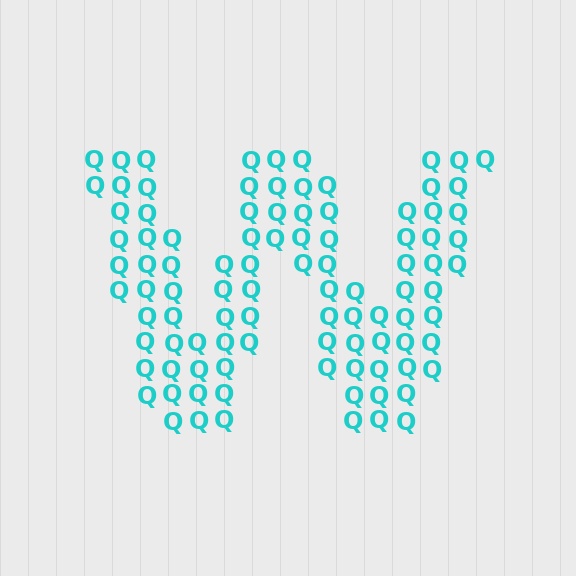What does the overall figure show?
The overall figure shows the letter W.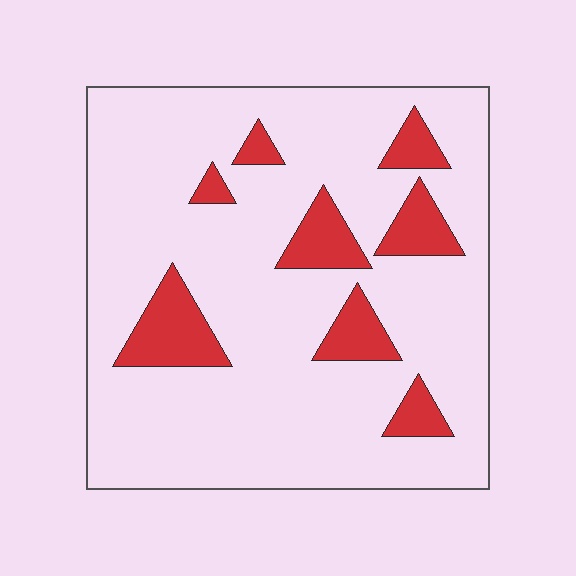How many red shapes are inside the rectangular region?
8.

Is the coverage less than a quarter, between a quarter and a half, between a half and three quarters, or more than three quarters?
Less than a quarter.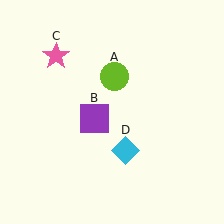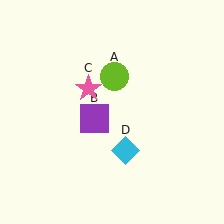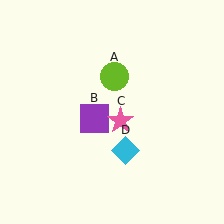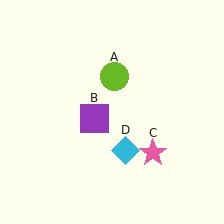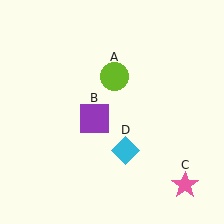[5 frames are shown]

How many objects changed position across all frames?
1 object changed position: pink star (object C).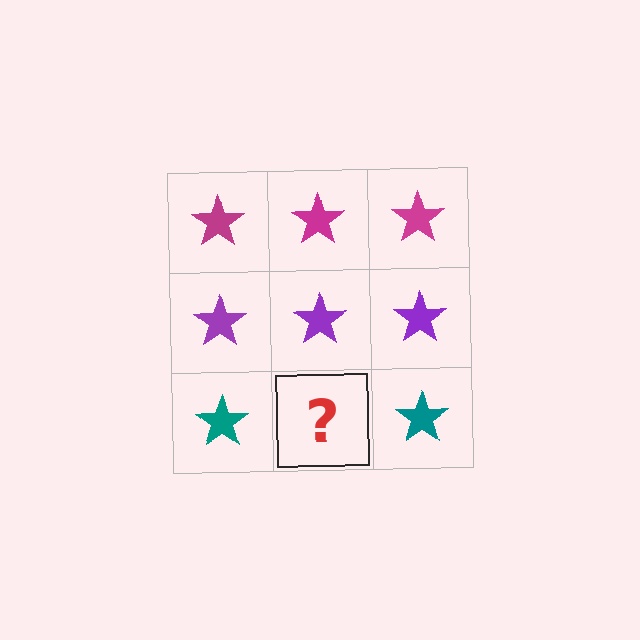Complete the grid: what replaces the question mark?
The question mark should be replaced with a teal star.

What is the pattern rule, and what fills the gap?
The rule is that each row has a consistent color. The gap should be filled with a teal star.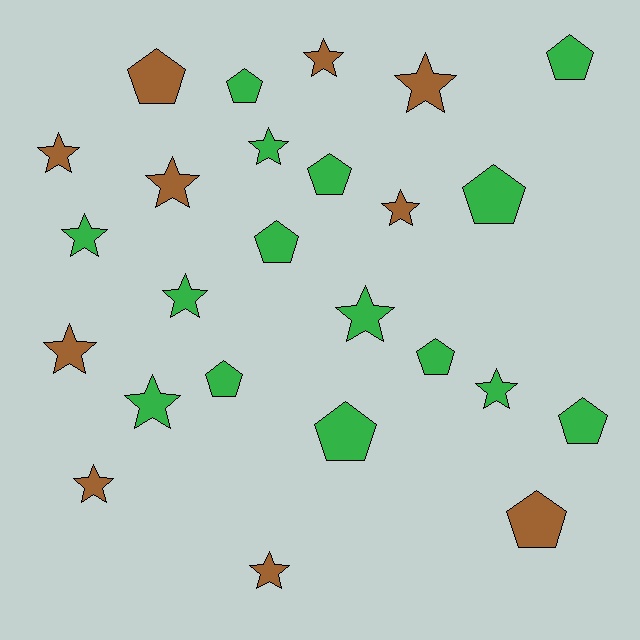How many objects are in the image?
There are 25 objects.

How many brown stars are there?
There are 8 brown stars.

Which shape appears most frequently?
Star, with 14 objects.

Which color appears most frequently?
Green, with 15 objects.